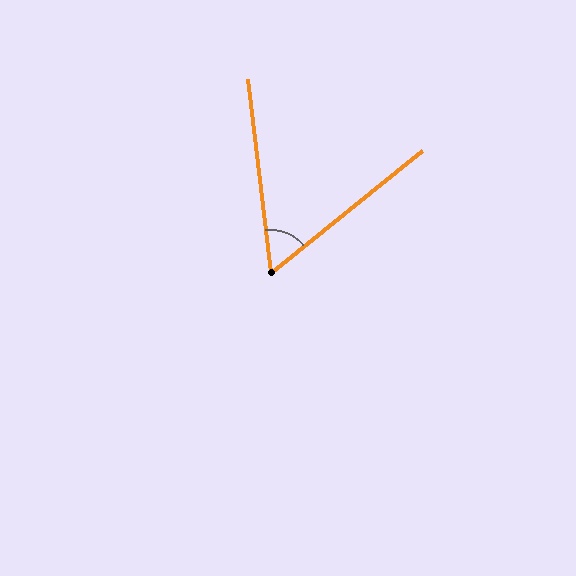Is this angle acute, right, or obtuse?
It is acute.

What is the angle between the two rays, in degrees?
Approximately 58 degrees.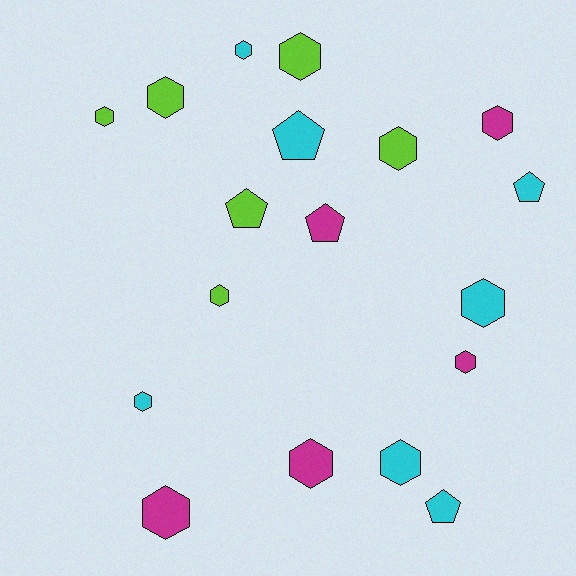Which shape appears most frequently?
Hexagon, with 13 objects.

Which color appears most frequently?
Cyan, with 7 objects.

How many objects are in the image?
There are 18 objects.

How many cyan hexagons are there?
There are 4 cyan hexagons.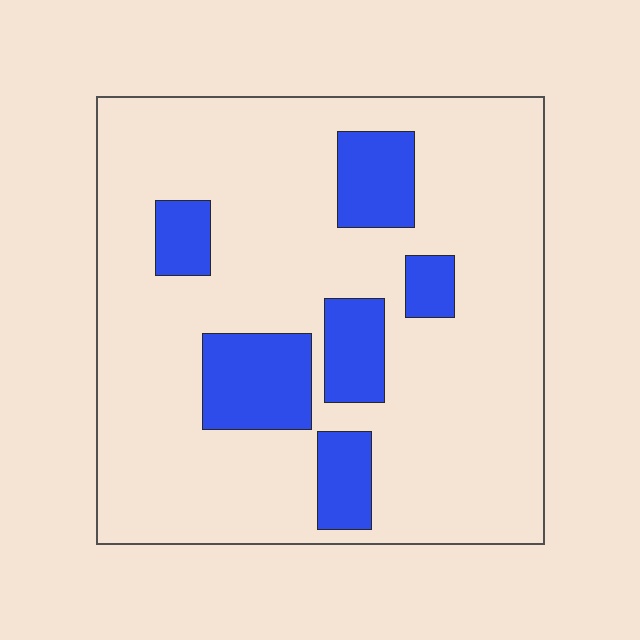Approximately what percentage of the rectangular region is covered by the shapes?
Approximately 20%.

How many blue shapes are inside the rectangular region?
6.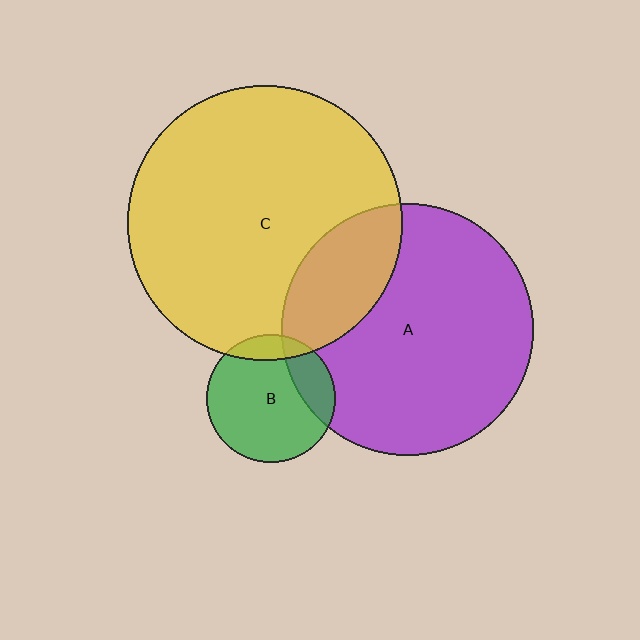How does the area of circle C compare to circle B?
Approximately 4.6 times.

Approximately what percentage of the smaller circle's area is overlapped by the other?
Approximately 25%.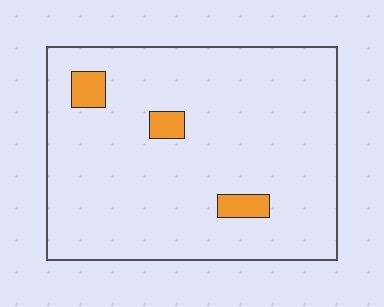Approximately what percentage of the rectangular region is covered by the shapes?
Approximately 5%.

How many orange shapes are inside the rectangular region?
3.